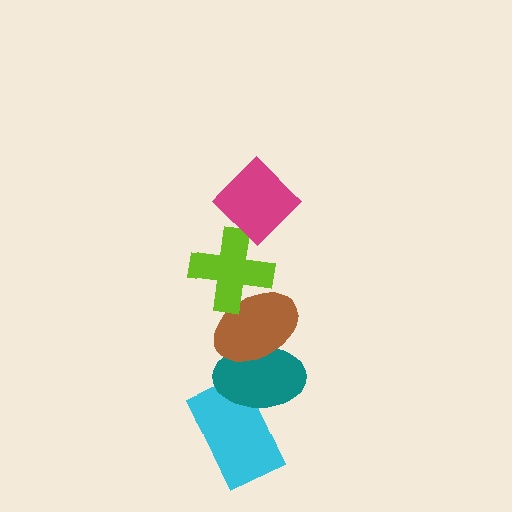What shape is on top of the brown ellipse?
The lime cross is on top of the brown ellipse.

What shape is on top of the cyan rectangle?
The teal ellipse is on top of the cyan rectangle.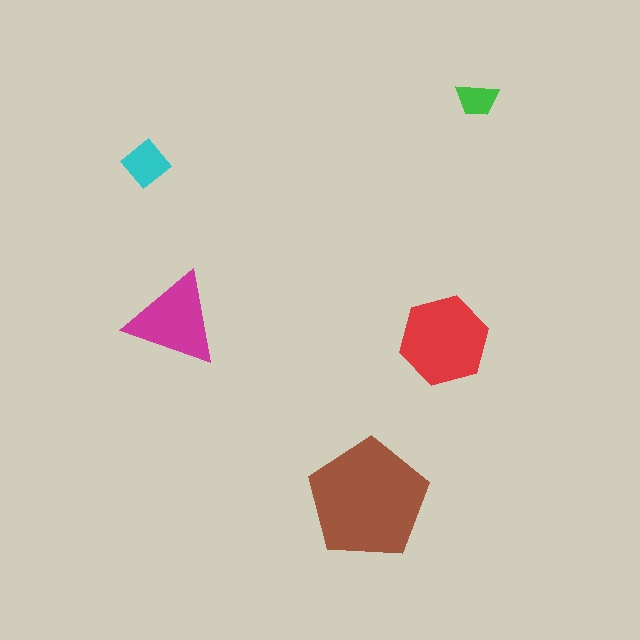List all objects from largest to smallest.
The brown pentagon, the red hexagon, the magenta triangle, the cyan diamond, the green trapezoid.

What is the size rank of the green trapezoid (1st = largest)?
5th.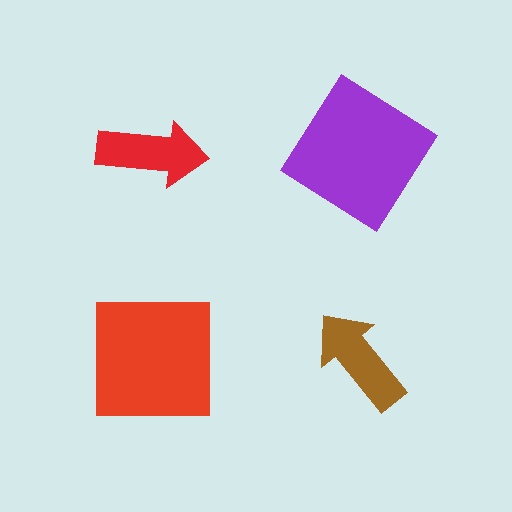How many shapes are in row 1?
2 shapes.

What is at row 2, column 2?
A brown arrow.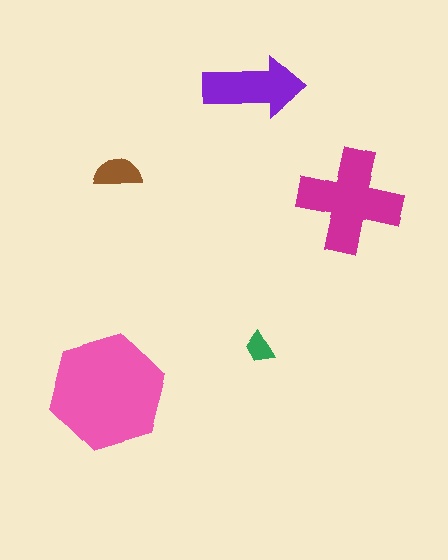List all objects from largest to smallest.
The pink hexagon, the magenta cross, the purple arrow, the brown semicircle, the green trapezoid.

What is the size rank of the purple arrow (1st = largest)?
3rd.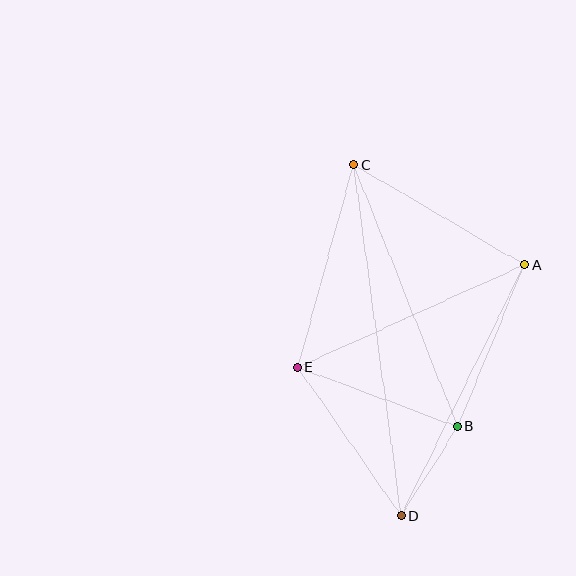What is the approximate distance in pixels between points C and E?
The distance between C and E is approximately 211 pixels.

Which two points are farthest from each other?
Points C and D are farthest from each other.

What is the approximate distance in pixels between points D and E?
The distance between D and E is approximately 182 pixels.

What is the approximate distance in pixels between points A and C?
The distance between A and C is approximately 198 pixels.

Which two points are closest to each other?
Points B and D are closest to each other.